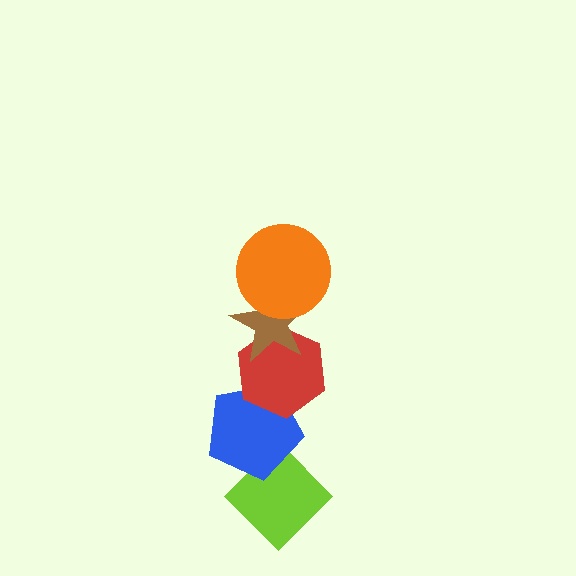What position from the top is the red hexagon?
The red hexagon is 3rd from the top.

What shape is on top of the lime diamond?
The blue pentagon is on top of the lime diamond.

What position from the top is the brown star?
The brown star is 2nd from the top.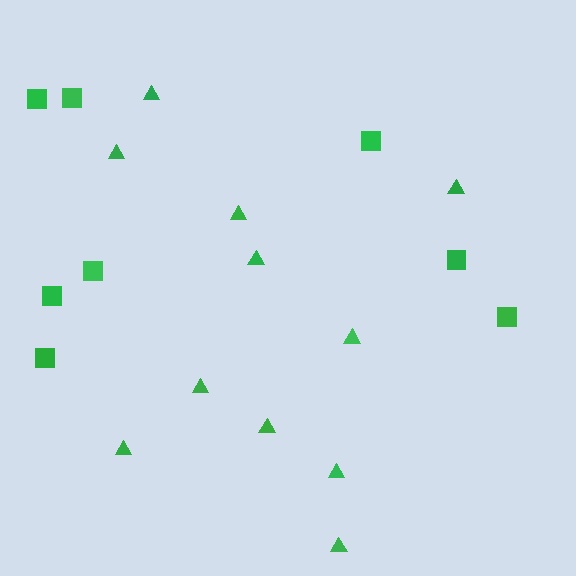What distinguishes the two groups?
There are 2 groups: one group of squares (8) and one group of triangles (11).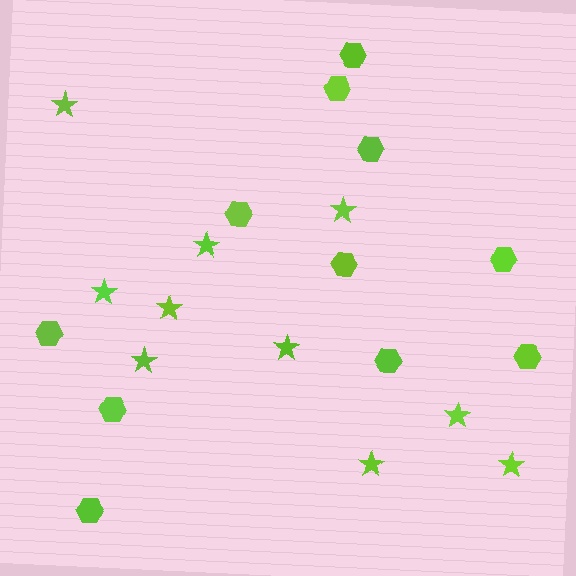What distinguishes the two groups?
There are 2 groups: one group of stars (10) and one group of hexagons (11).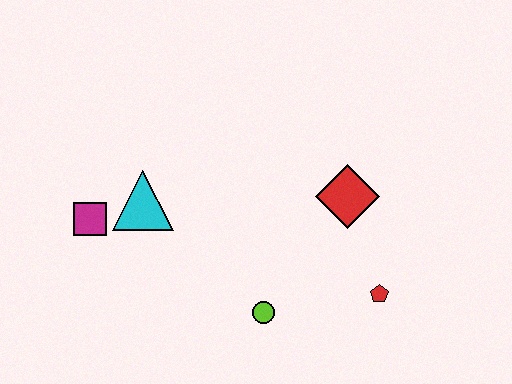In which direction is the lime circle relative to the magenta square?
The lime circle is to the right of the magenta square.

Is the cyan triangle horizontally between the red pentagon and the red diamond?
No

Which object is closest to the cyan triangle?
The magenta square is closest to the cyan triangle.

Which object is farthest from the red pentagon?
The magenta square is farthest from the red pentagon.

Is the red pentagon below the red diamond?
Yes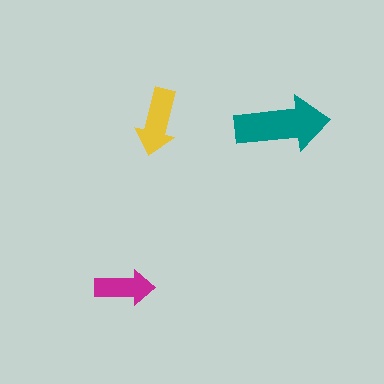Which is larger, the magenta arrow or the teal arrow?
The teal one.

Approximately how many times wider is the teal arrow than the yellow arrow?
About 1.5 times wider.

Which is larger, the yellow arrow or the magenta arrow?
The yellow one.